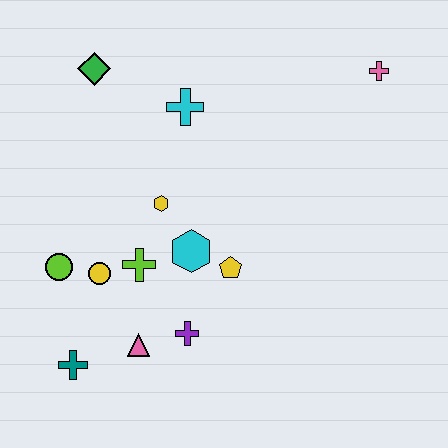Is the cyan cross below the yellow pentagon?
No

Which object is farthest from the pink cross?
The teal cross is farthest from the pink cross.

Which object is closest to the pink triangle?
The purple cross is closest to the pink triangle.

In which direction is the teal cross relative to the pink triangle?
The teal cross is to the left of the pink triangle.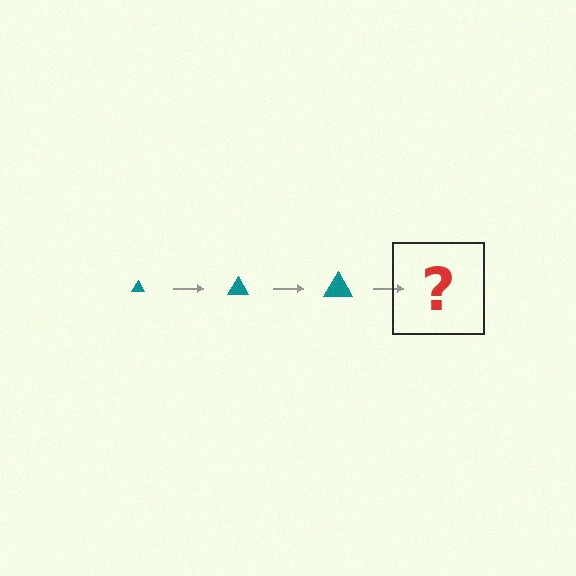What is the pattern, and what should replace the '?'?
The pattern is that the triangle gets progressively larger each step. The '?' should be a teal triangle, larger than the previous one.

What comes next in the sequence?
The next element should be a teal triangle, larger than the previous one.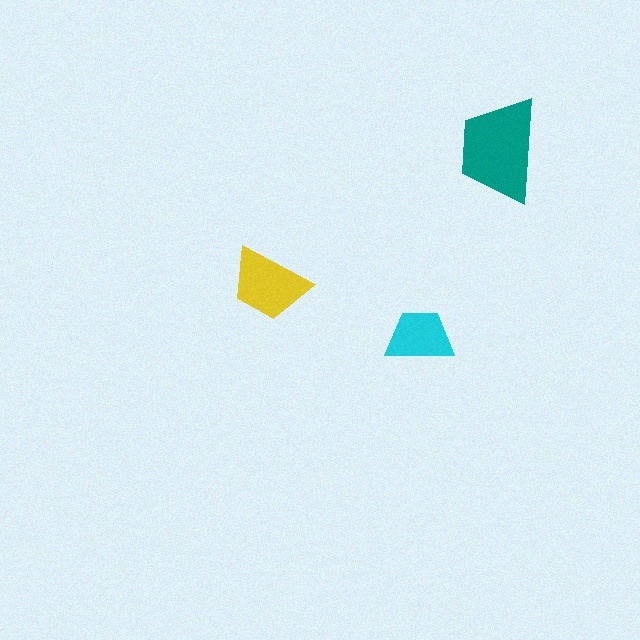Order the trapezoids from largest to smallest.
the teal one, the yellow one, the cyan one.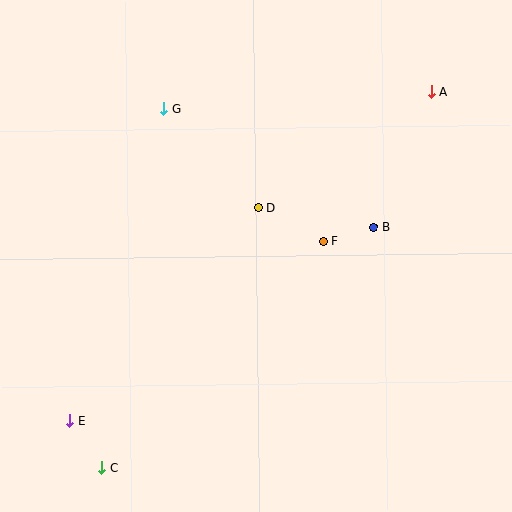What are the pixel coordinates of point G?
Point G is at (164, 109).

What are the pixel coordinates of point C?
Point C is at (101, 468).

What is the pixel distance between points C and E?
The distance between C and E is 56 pixels.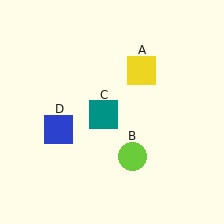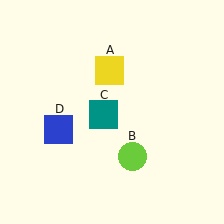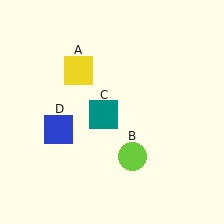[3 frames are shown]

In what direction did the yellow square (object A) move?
The yellow square (object A) moved left.